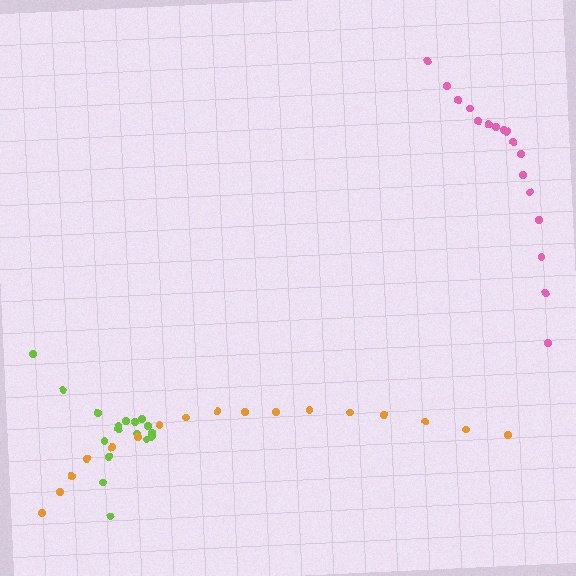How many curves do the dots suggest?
There are 3 distinct paths.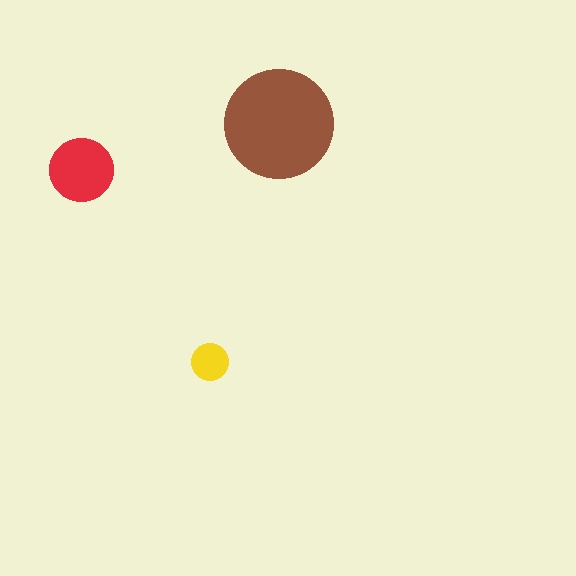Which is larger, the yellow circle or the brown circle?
The brown one.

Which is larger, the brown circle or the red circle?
The brown one.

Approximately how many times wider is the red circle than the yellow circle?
About 1.5 times wider.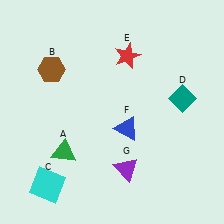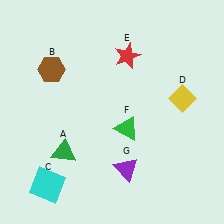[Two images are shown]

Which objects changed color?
D changed from teal to yellow. F changed from blue to green.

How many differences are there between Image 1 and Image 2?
There are 2 differences between the two images.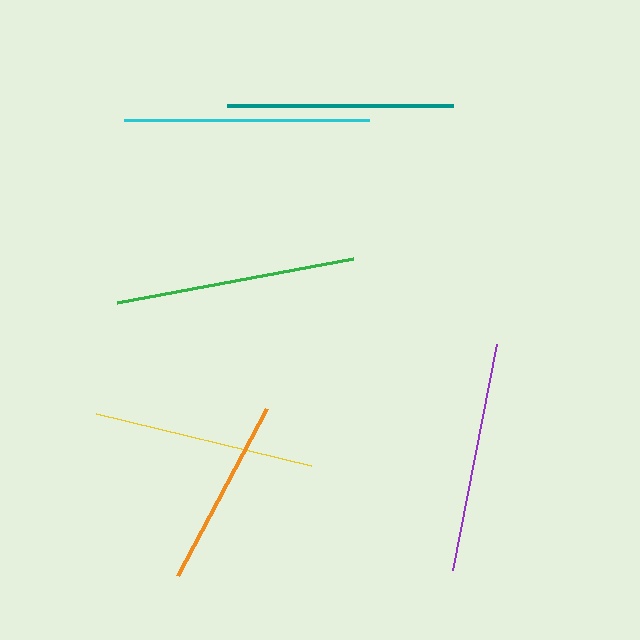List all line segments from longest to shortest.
From longest to shortest: cyan, green, purple, teal, yellow, orange.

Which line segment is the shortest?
The orange line is the shortest at approximately 190 pixels.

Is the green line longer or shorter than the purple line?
The green line is longer than the purple line.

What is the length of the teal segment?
The teal segment is approximately 225 pixels long.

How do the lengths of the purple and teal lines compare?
The purple and teal lines are approximately the same length.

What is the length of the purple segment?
The purple segment is approximately 230 pixels long.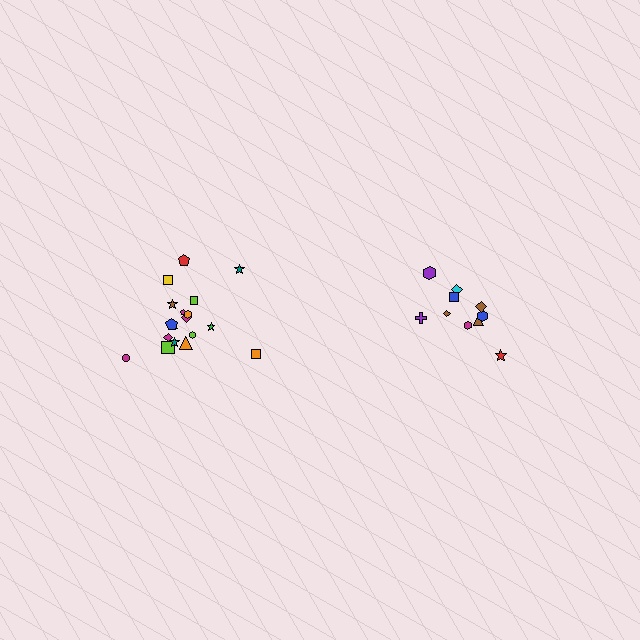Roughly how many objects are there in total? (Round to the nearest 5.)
Roughly 30 objects in total.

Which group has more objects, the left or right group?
The left group.